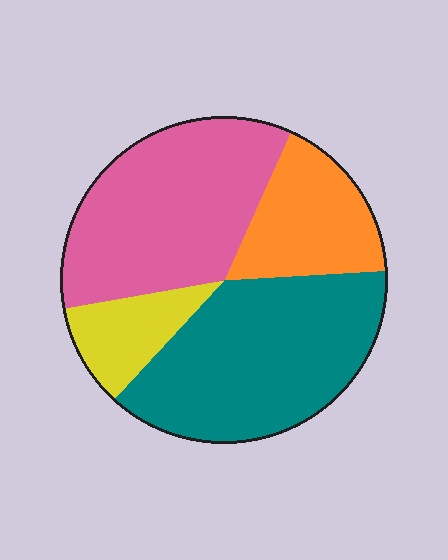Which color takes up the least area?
Yellow, at roughly 10%.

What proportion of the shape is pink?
Pink covers roughly 35% of the shape.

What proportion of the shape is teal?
Teal covers about 40% of the shape.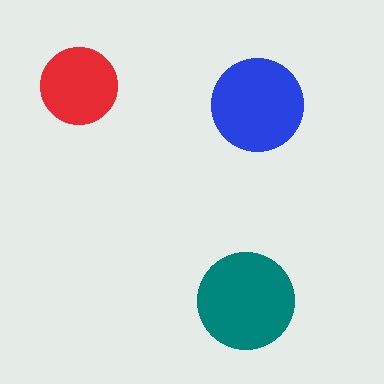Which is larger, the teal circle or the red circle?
The teal one.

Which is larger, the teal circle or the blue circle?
The teal one.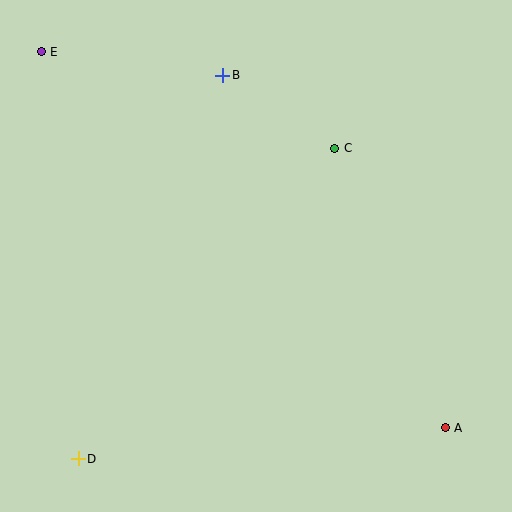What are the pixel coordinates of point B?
Point B is at (223, 75).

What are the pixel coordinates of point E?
Point E is at (41, 52).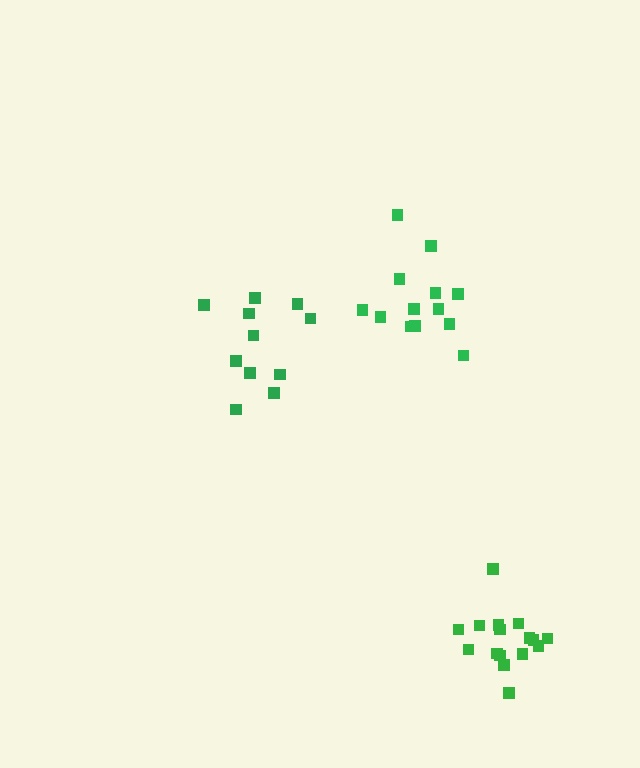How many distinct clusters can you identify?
There are 3 distinct clusters.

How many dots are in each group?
Group 1: 13 dots, Group 2: 11 dots, Group 3: 16 dots (40 total).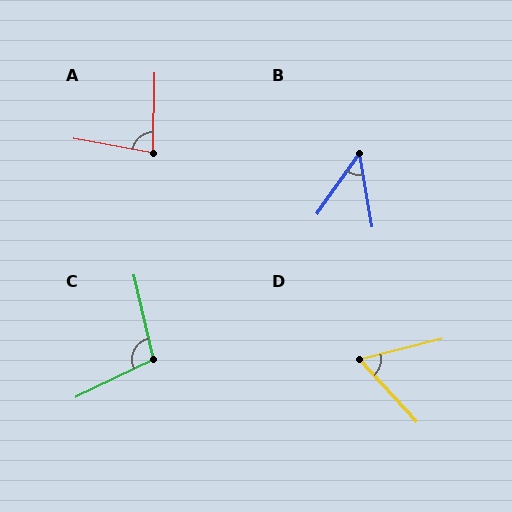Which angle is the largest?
C, at approximately 103 degrees.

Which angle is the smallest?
B, at approximately 44 degrees.